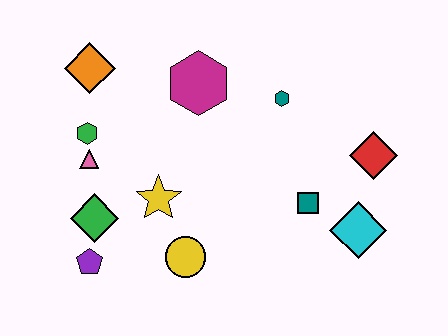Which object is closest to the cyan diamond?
The teal square is closest to the cyan diamond.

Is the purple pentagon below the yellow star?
Yes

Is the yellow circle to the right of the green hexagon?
Yes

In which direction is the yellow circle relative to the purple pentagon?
The yellow circle is to the right of the purple pentagon.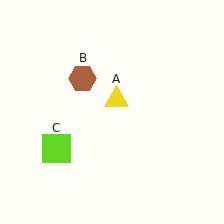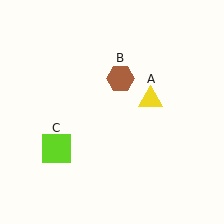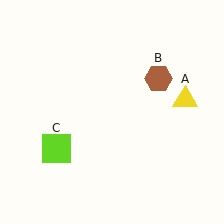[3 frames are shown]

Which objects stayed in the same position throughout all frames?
Lime square (object C) remained stationary.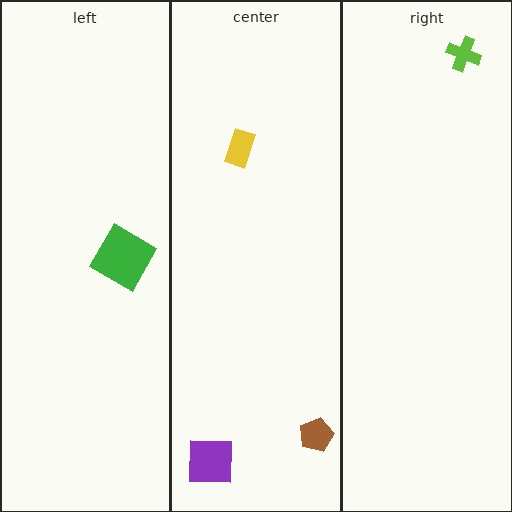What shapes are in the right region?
The lime cross.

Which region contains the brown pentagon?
The center region.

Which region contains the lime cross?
The right region.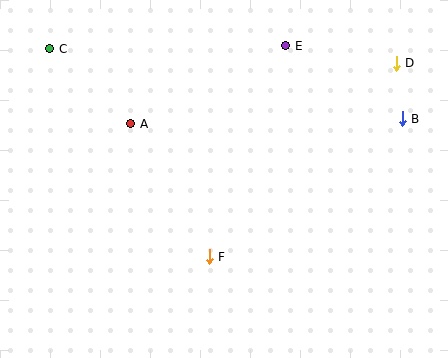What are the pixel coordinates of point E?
Point E is at (286, 46).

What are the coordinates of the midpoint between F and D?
The midpoint between F and D is at (303, 160).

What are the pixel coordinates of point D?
Point D is at (396, 63).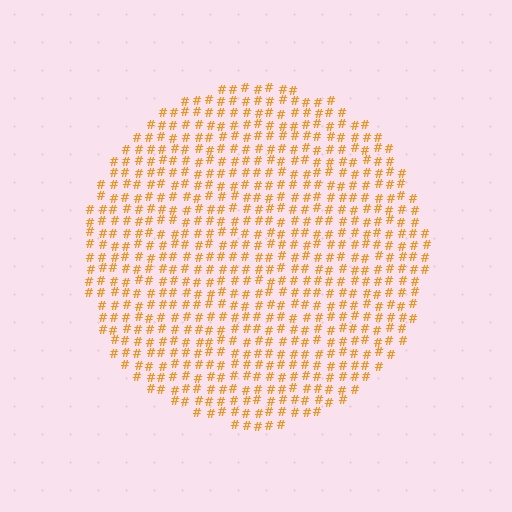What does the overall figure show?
The overall figure shows a circle.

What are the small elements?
The small elements are hash symbols.